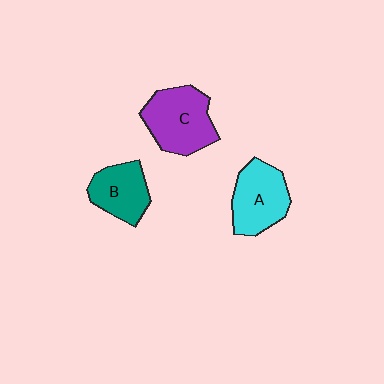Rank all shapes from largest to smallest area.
From largest to smallest: C (purple), A (cyan), B (teal).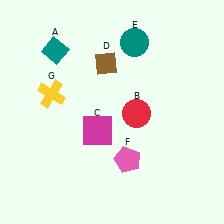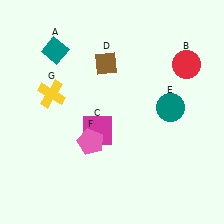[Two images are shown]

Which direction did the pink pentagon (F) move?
The pink pentagon (F) moved left.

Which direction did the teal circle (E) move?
The teal circle (E) moved down.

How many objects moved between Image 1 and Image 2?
3 objects moved between the two images.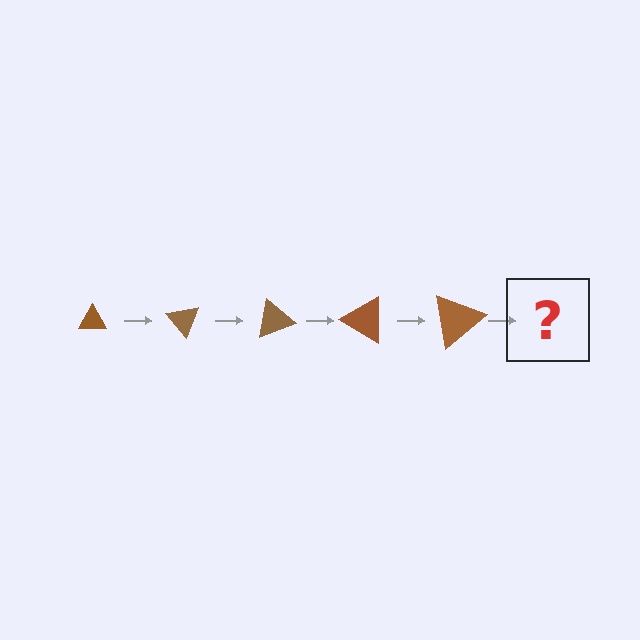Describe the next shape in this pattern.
It should be a triangle, larger than the previous one and rotated 250 degrees from the start.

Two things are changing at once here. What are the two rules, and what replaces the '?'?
The two rules are that the triangle grows larger each step and it rotates 50 degrees each step. The '?' should be a triangle, larger than the previous one and rotated 250 degrees from the start.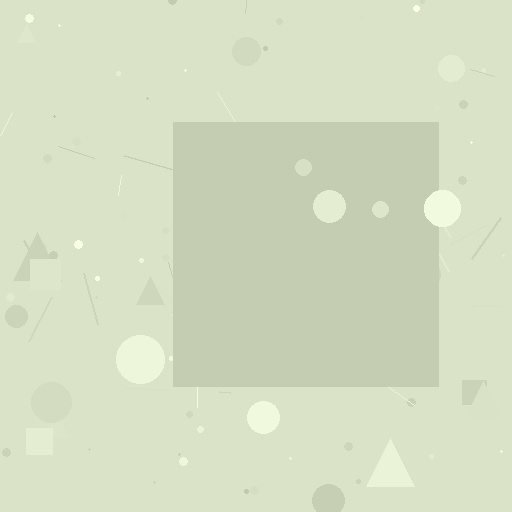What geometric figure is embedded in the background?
A square is embedded in the background.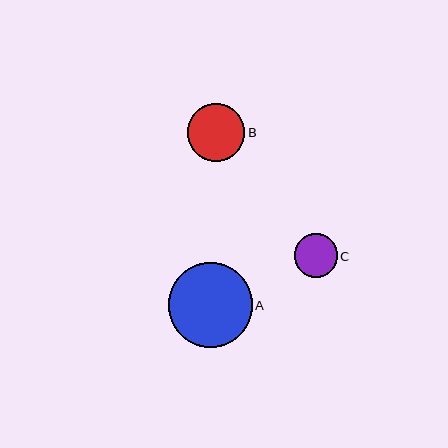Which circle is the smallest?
Circle C is the smallest with a size of approximately 43 pixels.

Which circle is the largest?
Circle A is the largest with a size of approximately 84 pixels.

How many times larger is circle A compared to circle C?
Circle A is approximately 1.9 times the size of circle C.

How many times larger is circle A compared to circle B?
Circle A is approximately 1.5 times the size of circle B.